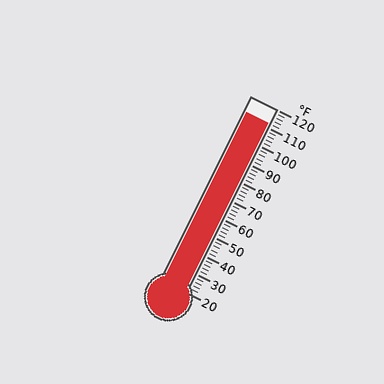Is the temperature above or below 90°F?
The temperature is above 90°F.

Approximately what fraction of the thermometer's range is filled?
The thermometer is filled to approximately 90% of its range.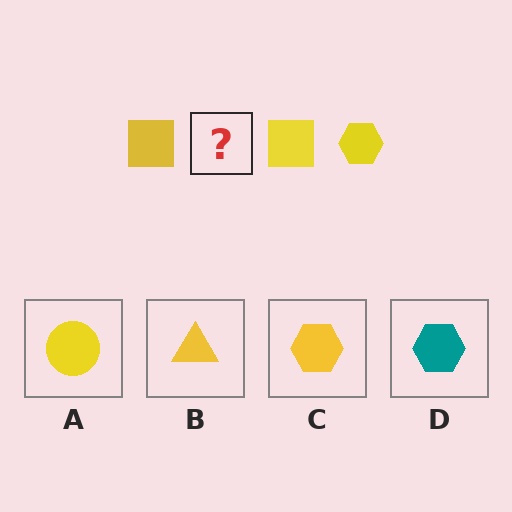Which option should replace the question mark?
Option C.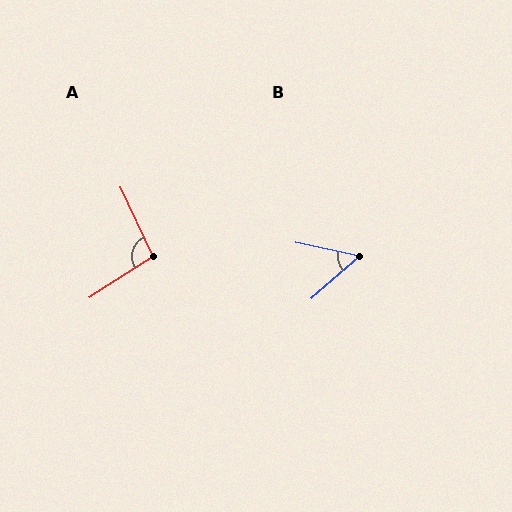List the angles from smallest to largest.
B (53°), A (97°).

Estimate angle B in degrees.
Approximately 53 degrees.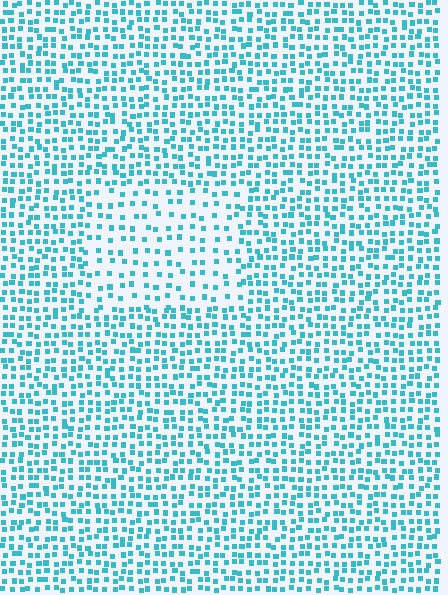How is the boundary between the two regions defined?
The boundary is defined by a change in element density (approximately 1.9x ratio). All elements are the same color, size, and shape.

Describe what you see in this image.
The image contains small cyan elements arranged at two different densities. A rectangle-shaped region is visible where the elements are less densely packed than the surrounding area.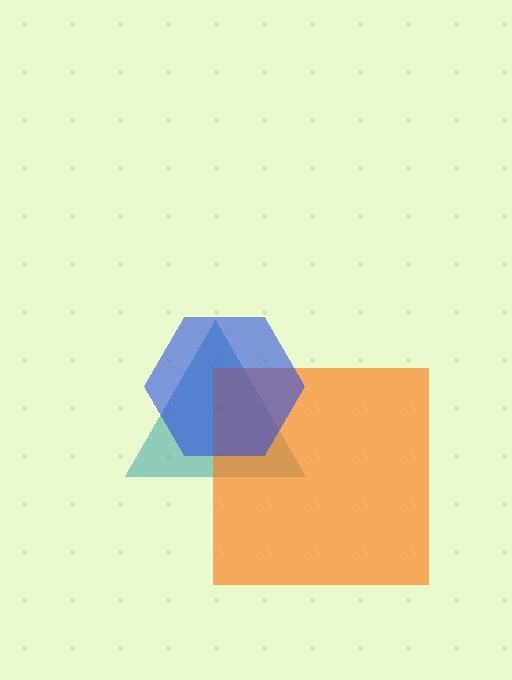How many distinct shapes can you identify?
There are 3 distinct shapes: a teal triangle, an orange square, a blue hexagon.